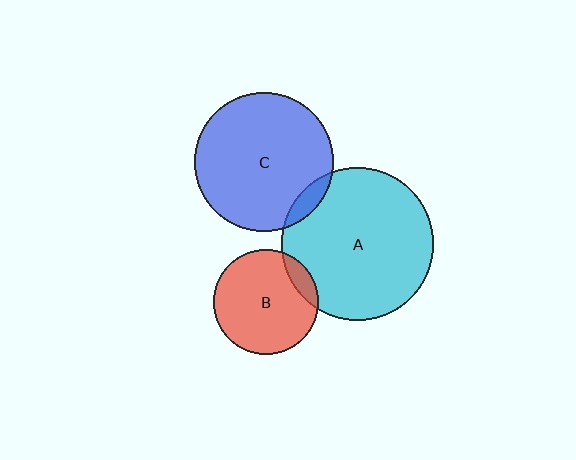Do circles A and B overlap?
Yes.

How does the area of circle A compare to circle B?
Approximately 2.1 times.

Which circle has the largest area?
Circle A (cyan).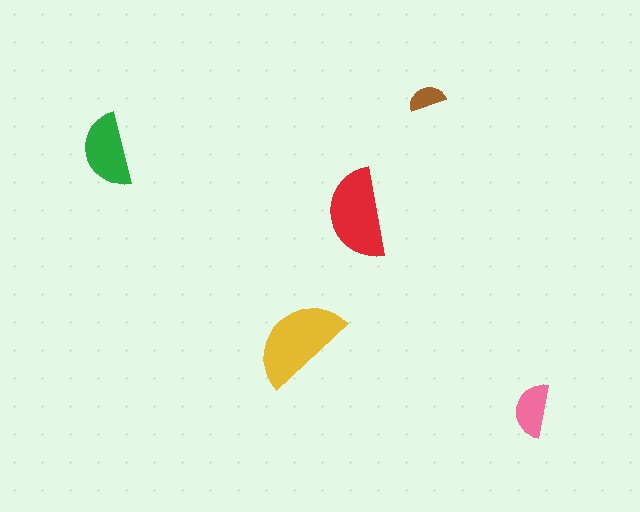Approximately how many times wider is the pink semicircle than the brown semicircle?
About 1.5 times wider.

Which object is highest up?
The brown semicircle is topmost.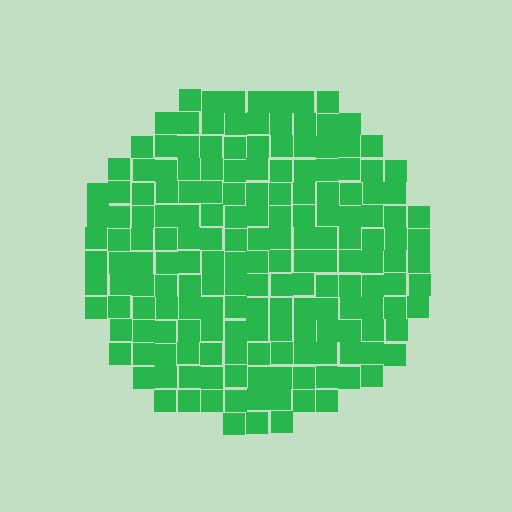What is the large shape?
The large shape is a circle.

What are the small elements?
The small elements are squares.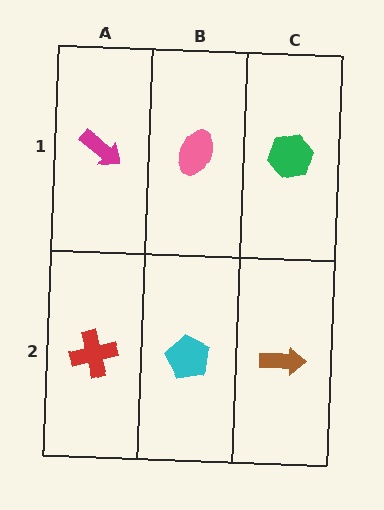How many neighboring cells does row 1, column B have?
3.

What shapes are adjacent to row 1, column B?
A cyan pentagon (row 2, column B), a magenta arrow (row 1, column A), a green hexagon (row 1, column C).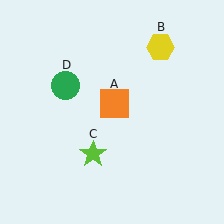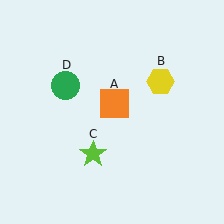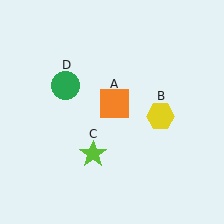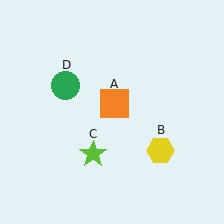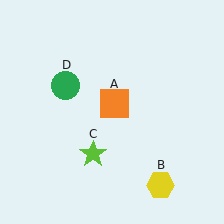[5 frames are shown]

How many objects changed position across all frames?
1 object changed position: yellow hexagon (object B).